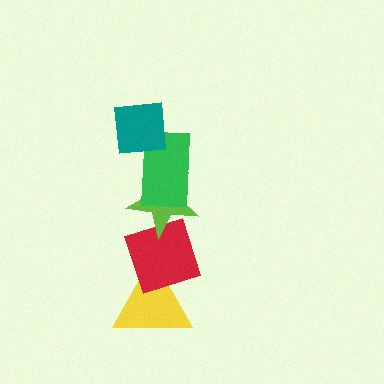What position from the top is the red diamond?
The red diamond is 4th from the top.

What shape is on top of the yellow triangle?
The red diamond is on top of the yellow triangle.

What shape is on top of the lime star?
The green rectangle is on top of the lime star.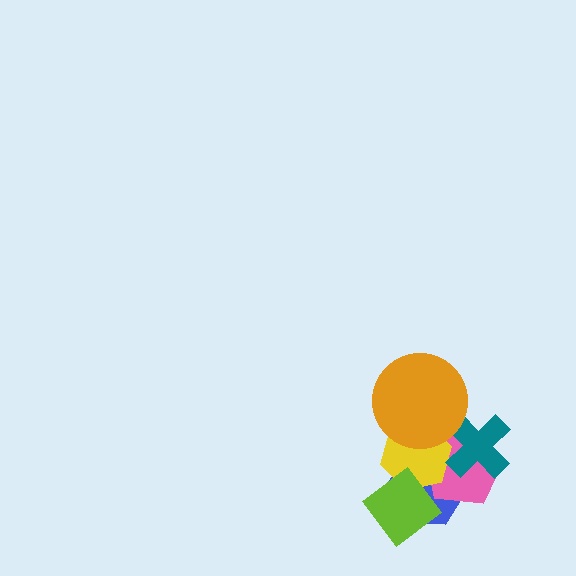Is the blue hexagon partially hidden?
Yes, it is partially covered by another shape.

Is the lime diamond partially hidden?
No, no other shape covers it.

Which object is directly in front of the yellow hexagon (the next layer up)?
The lime diamond is directly in front of the yellow hexagon.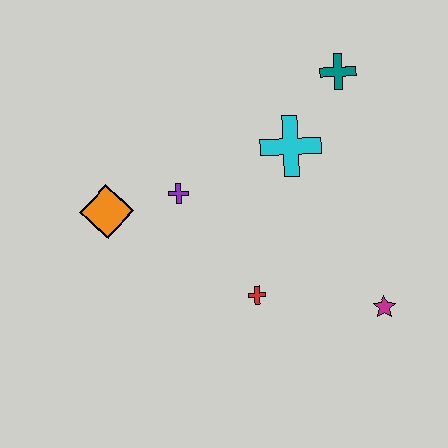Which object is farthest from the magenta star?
The orange diamond is farthest from the magenta star.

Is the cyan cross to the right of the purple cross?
Yes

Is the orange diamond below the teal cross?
Yes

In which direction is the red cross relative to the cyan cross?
The red cross is below the cyan cross.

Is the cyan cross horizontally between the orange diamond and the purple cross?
No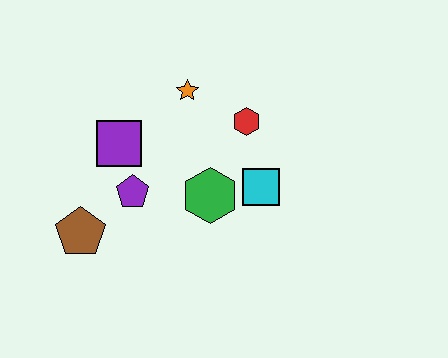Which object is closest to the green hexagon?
The cyan square is closest to the green hexagon.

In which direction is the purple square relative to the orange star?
The purple square is to the left of the orange star.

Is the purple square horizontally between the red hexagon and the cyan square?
No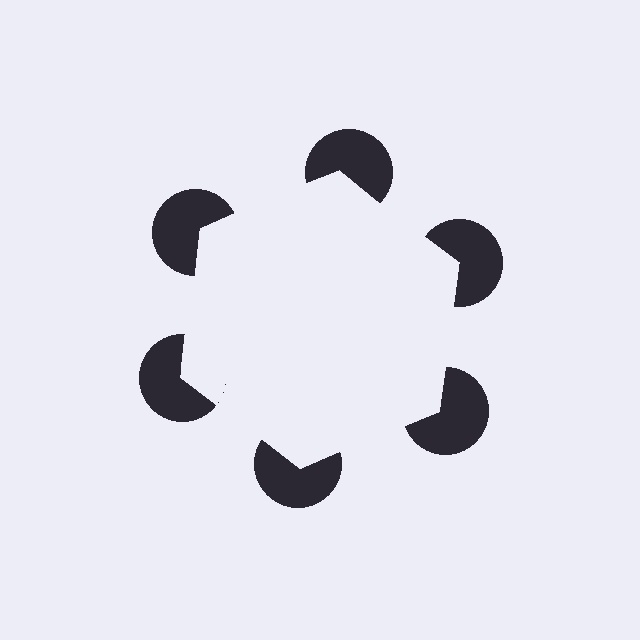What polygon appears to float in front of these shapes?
An illusory hexagon — its edges are inferred from the aligned wedge cuts in the pac-man discs, not physically drawn.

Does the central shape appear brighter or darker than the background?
It typically appears slightly brighter than the background, even though no actual brightness change is drawn.